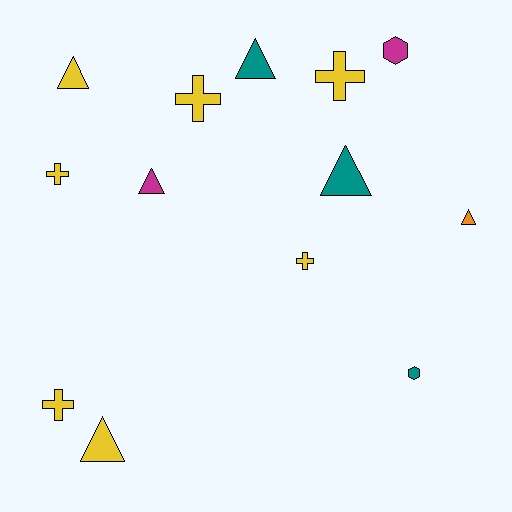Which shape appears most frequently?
Triangle, with 6 objects.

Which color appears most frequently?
Yellow, with 7 objects.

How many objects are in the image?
There are 13 objects.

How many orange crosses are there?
There are no orange crosses.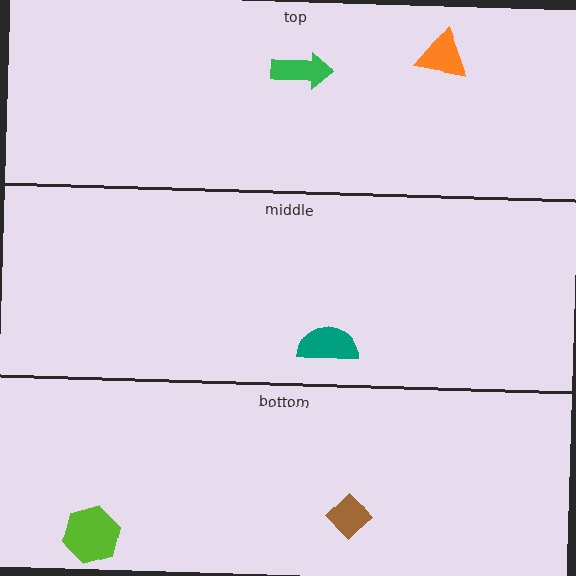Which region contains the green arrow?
The top region.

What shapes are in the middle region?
The teal semicircle.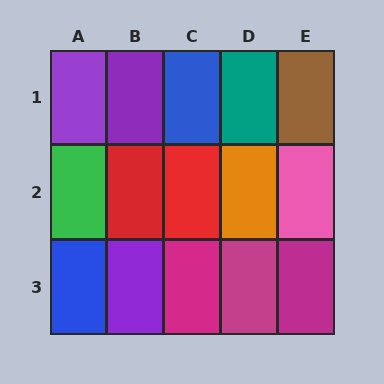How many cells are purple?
3 cells are purple.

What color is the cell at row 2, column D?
Orange.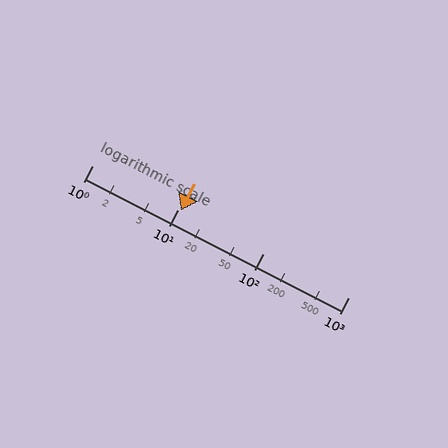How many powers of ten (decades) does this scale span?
The scale spans 3 decades, from 1 to 1000.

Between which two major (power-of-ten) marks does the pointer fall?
The pointer is between 10 and 100.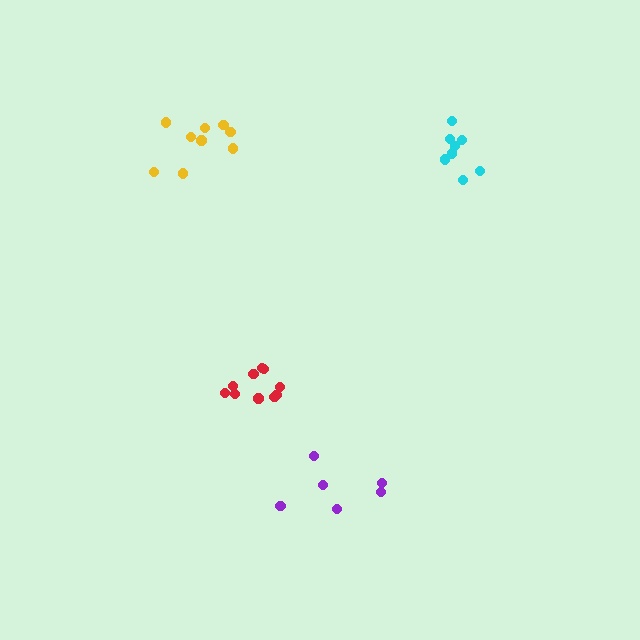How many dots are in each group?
Group 1: 10 dots, Group 2: 6 dots, Group 3: 8 dots, Group 4: 10 dots (34 total).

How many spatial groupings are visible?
There are 4 spatial groupings.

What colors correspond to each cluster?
The clusters are colored: red, purple, cyan, yellow.